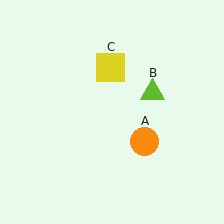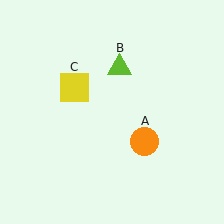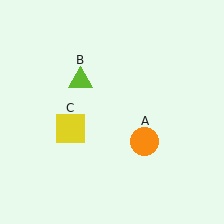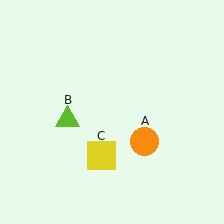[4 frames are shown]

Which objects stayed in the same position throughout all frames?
Orange circle (object A) remained stationary.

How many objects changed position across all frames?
2 objects changed position: lime triangle (object B), yellow square (object C).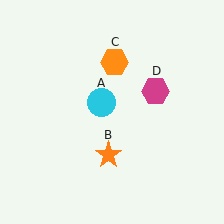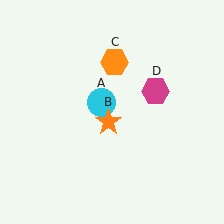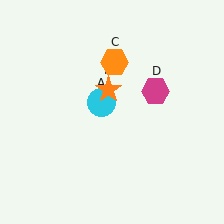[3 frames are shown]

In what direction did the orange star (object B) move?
The orange star (object B) moved up.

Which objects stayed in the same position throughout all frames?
Cyan circle (object A) and orange hexagon (object C) and magenta hexagon (object D) remained stationary.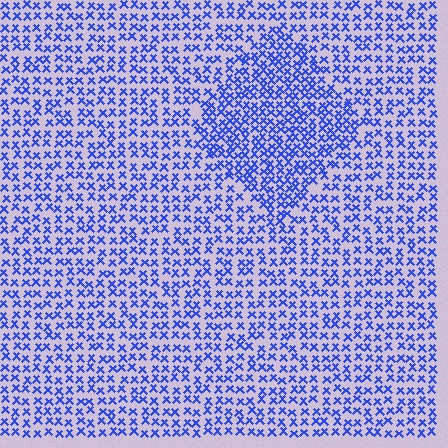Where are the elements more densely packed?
The elements are more densely packed inside the diamond boundary.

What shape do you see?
I see a diamond.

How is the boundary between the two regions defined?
The boundary is defined by a change in element density (approximately 1.6x ratio). All elements are the same color, size, and shape.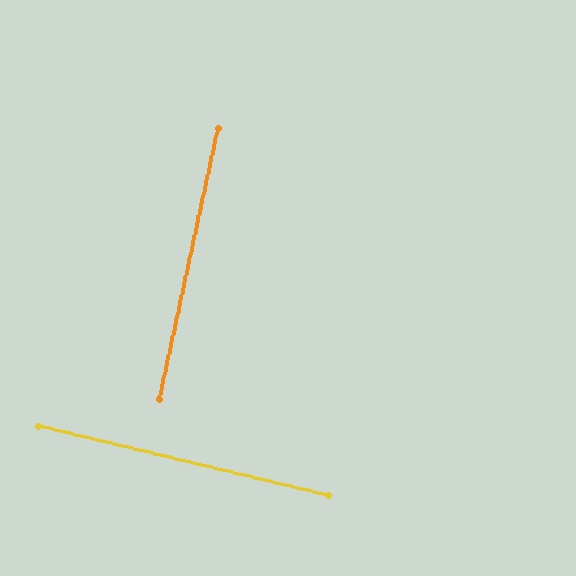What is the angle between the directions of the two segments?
Approximately 89 degrees.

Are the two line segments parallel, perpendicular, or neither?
Perpendicular — they meet at approximately 89°.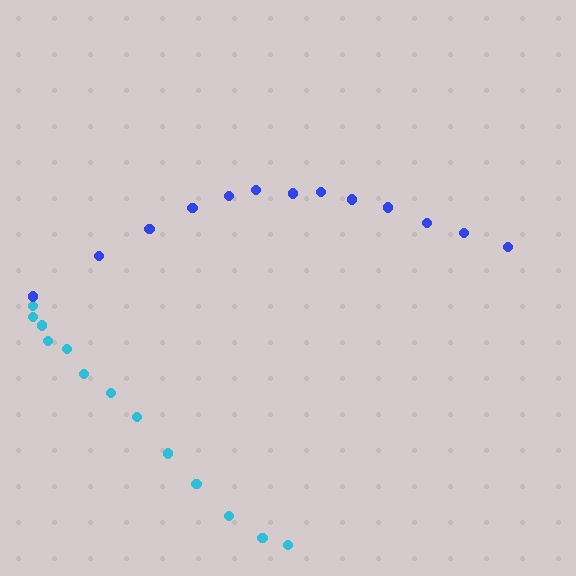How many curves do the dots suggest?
There are 2 distinct paths.